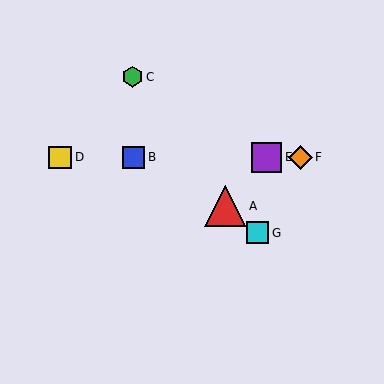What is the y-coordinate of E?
Object E is at y≈157.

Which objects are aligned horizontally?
Objects B, D, E, F are aligned horizontally.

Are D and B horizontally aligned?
Yes, both are at y≈157.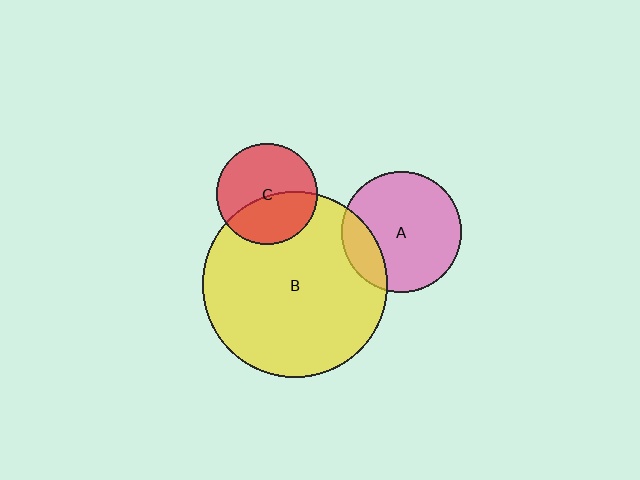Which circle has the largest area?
Circle B (yellow).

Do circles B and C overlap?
Yes.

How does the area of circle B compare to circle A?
Approximately 2.4 times.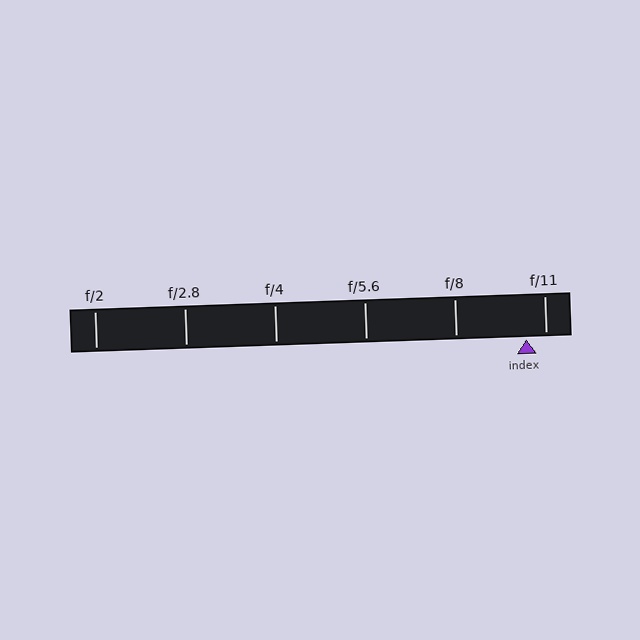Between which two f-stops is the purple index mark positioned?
The index mark is between f/8 and f/11.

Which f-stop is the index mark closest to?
The index mark is closest to f/11.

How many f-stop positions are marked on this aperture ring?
There are 6 f-stop positions marked.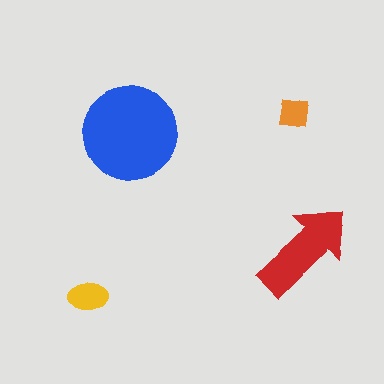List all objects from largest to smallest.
The blue circle, the red arrow, the yellow ellipse, the orange square.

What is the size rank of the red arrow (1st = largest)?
2nd.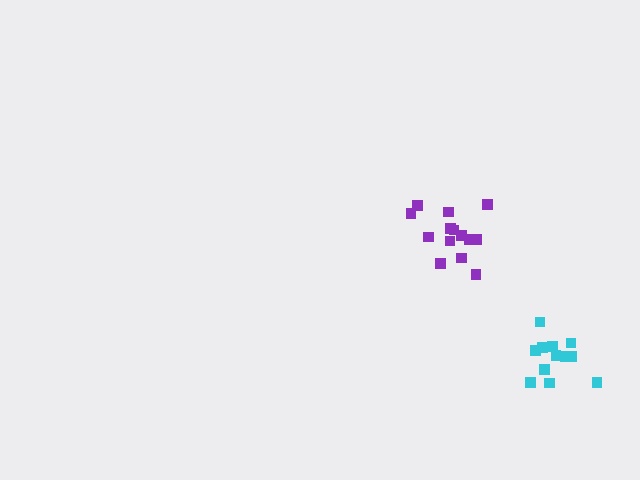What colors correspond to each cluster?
The clusters are colored: purple, cyan.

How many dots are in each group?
Group 1: 14 dots, Group 2: 13 dots (27 total).